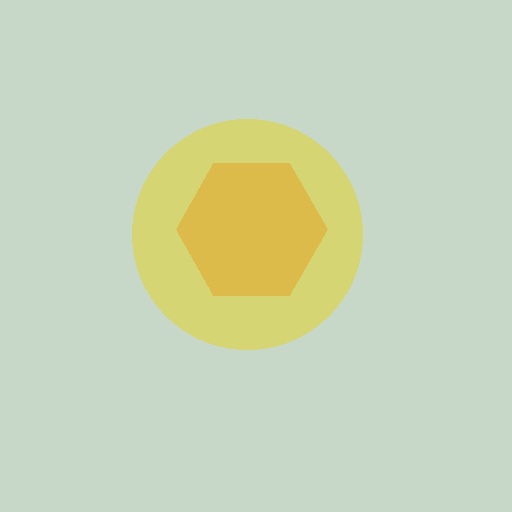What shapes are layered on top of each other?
The layered shapes are: a yellow circle, an orange hexagon.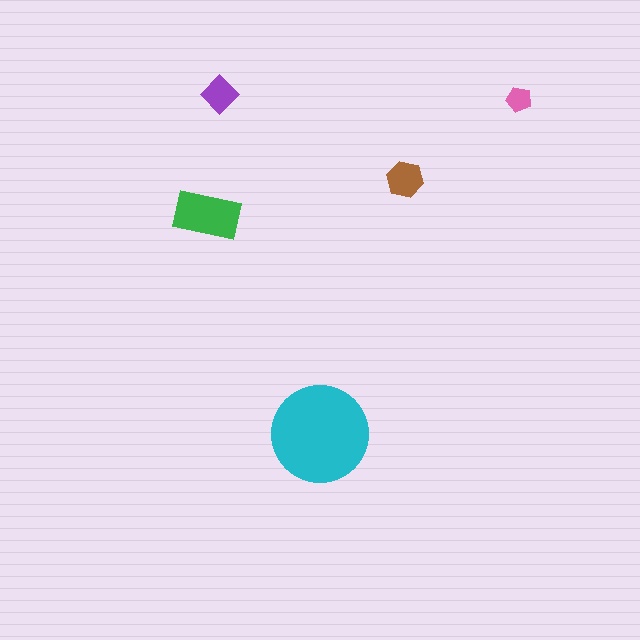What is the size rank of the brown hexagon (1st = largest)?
3rd.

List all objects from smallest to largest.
The pink pentagon, the purple diamond, the brown hexagon, the green rectangle, the cyan circle.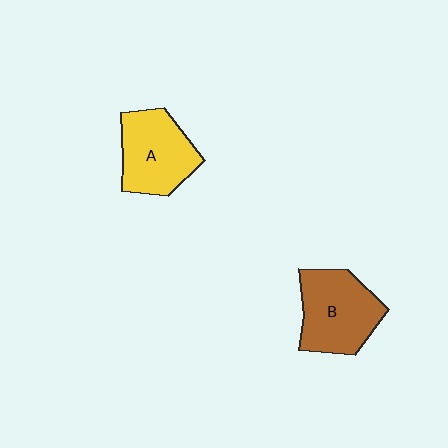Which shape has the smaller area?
Shape A (yellow).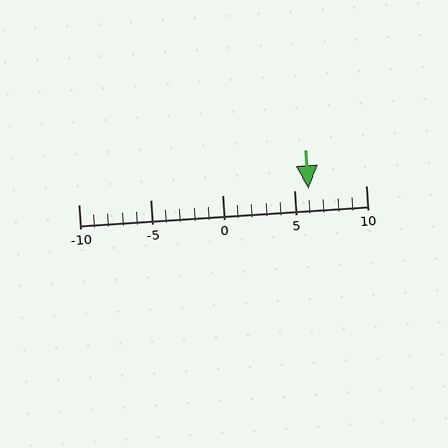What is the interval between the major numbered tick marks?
The major tick marks are spaced 5 units apart.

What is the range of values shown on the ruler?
The ruler shows values from -10 to 10.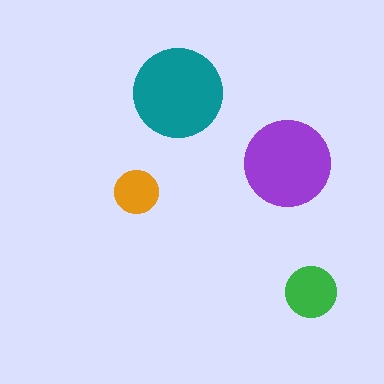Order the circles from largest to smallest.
the teal one, the purple one, the green one, the orange one.